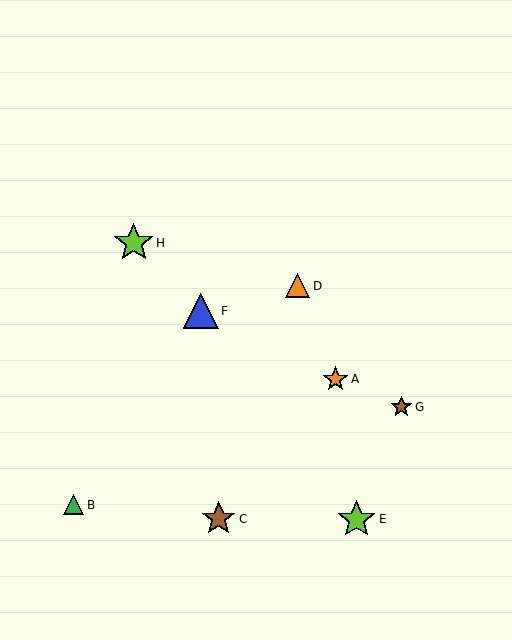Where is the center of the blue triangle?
The center of the blue triangle is at (201, 311).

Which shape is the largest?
The lime star (labeled H) is the largest.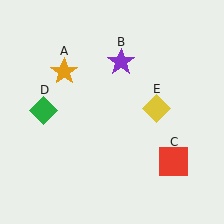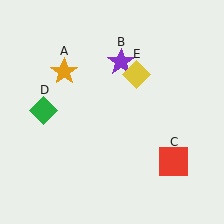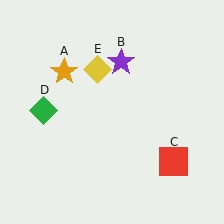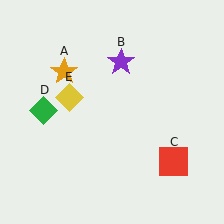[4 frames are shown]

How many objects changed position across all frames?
1 object changed position: yellow diamond (object E).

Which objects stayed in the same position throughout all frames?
Orange star (object A) and purple star (object B) and red square (object C) and green diamond (object D) remained stationary.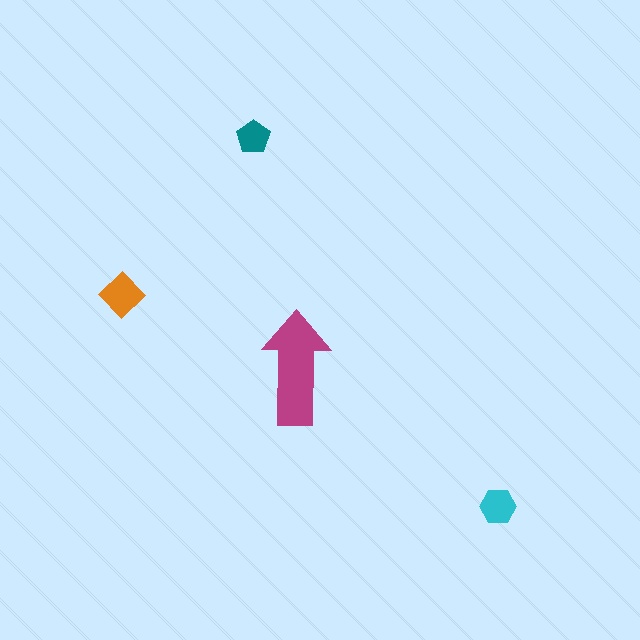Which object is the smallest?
The teal pentagon.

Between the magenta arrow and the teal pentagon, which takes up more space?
The magenta arrow.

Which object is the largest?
The magenta arrow.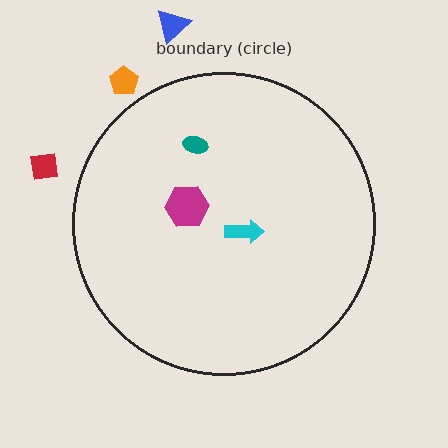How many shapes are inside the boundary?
3 inside, 3 outside.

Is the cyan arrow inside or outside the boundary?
Inside.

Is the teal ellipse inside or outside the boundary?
Inside.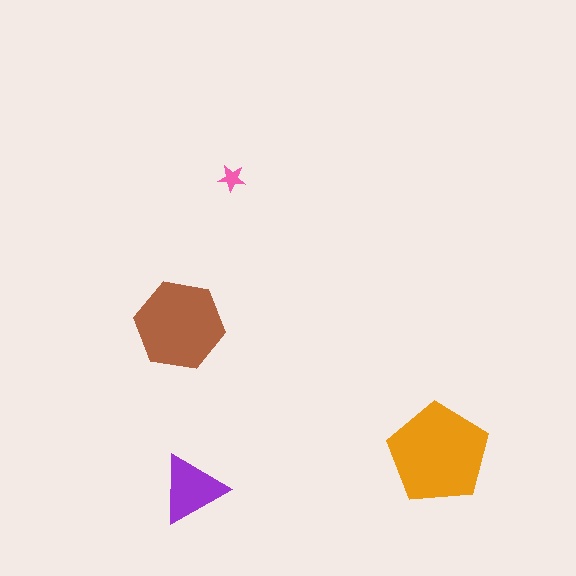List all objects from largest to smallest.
The orange pentagon, the brown hexagon, the purple triangle, the pink star.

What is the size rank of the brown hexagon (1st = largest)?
2nd.